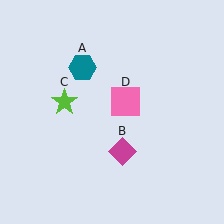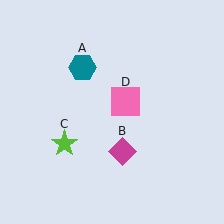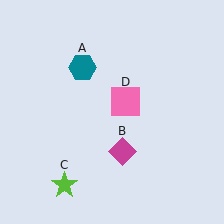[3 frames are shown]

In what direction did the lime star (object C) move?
The lime star (object C) moved down.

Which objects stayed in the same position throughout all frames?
Teal hexagon (object A) and magenta diamond (object B) and pink square (object D) remained stationary.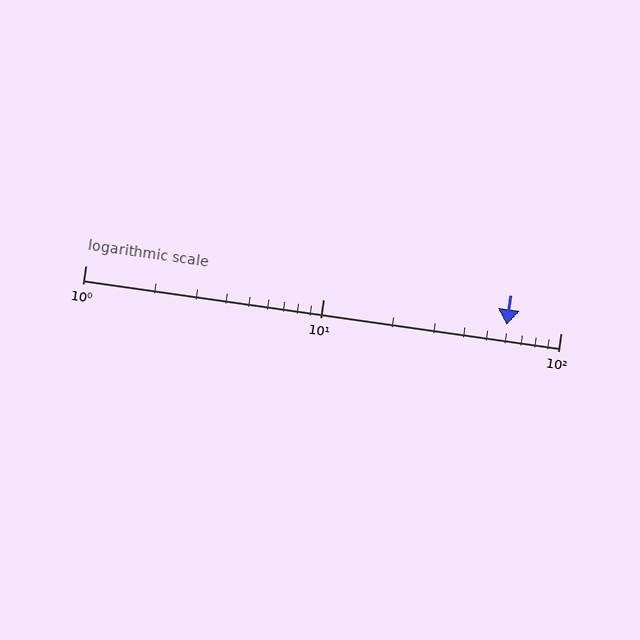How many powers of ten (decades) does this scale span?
The scale spans 2 decades, from 1 to 100.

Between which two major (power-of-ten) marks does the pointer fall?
The pointer is between 10 and 100.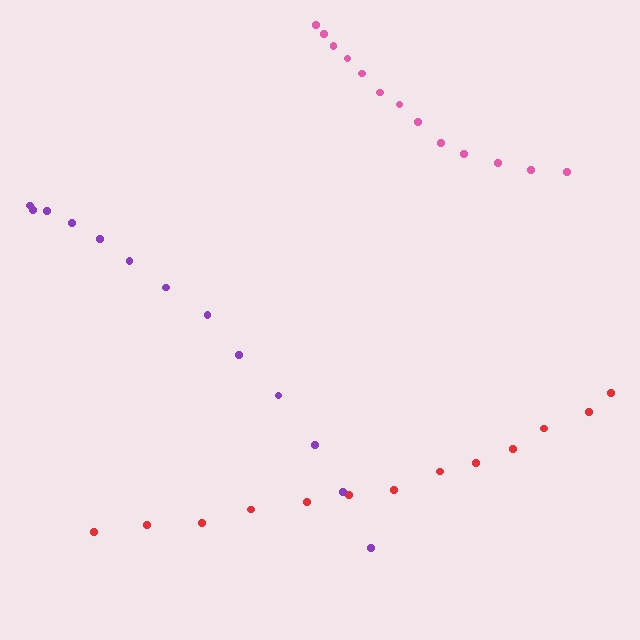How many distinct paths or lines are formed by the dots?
There are 3 distinct paths.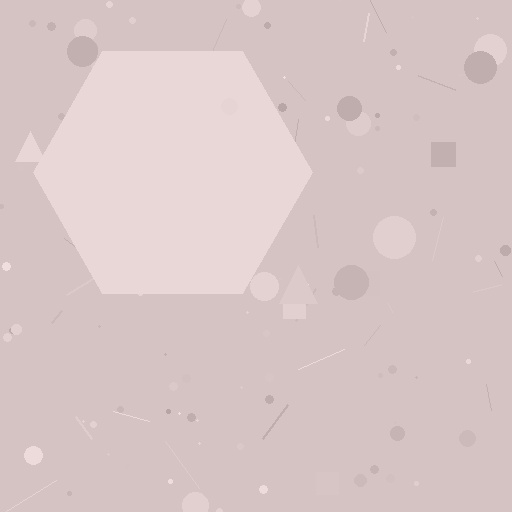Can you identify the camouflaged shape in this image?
The camouflaged shape is a hexagon.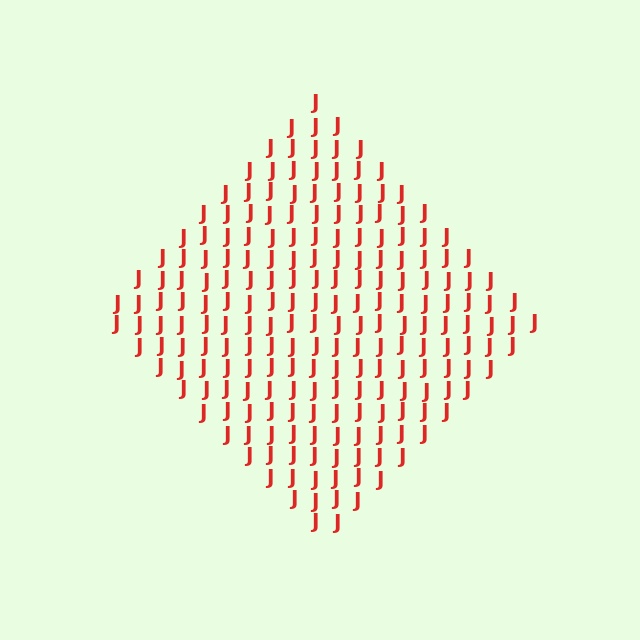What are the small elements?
The small elements are letter J's.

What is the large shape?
The large shape is a diamond.